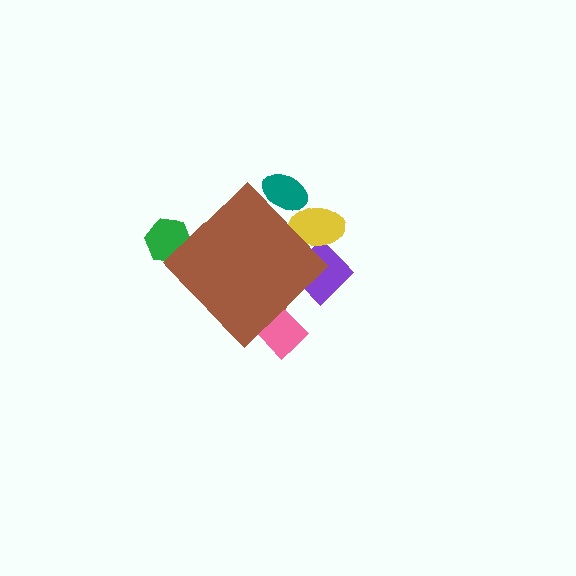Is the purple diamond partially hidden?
Yes, the purple diamond is partially hidden behind the brown diamond.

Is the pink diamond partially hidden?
Yes, the pink diamond is partially hidden behind the brown diamond.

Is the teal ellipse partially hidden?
Yes, the teal ellipse is partially hidden behind the brown diamond.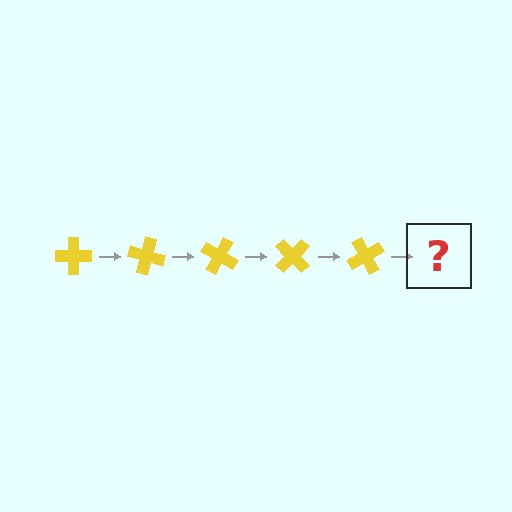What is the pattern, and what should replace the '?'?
The pattern is that the cross rotates 15 degrees each step. The '?' should be a yellow cross rotated 75 degrees.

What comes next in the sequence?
The next element should be a yellow cross rotated 75 degrees.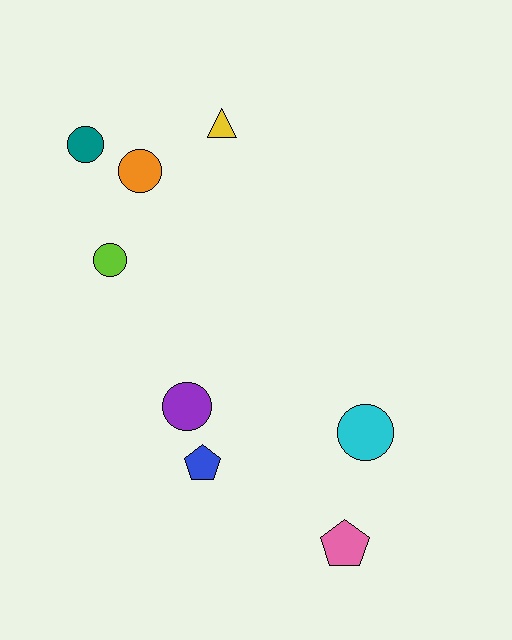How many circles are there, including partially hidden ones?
There are 5 circles.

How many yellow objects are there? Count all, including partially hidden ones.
There is 1 yellow object.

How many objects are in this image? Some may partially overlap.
There are 8 objects.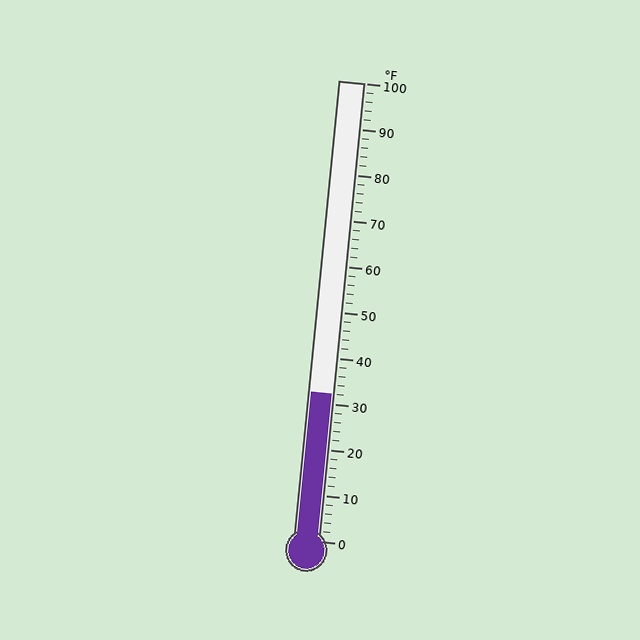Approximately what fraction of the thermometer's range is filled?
The thermometer is filled to approximately 30% of its range.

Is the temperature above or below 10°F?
The temperature is above 10°F.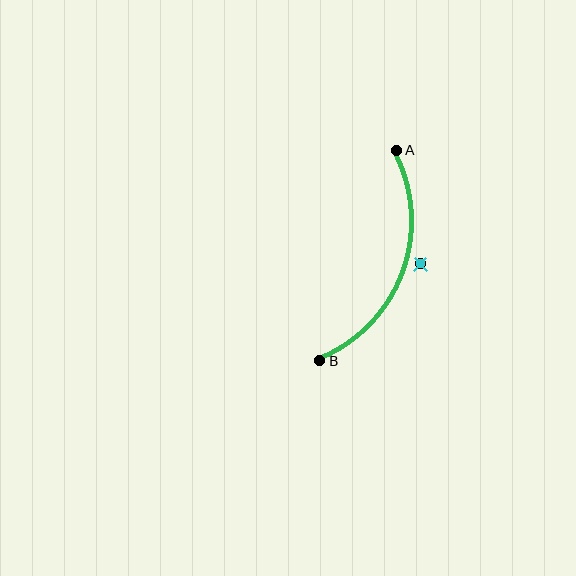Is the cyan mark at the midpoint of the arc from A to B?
No — the cyan mark does not lie on the arc at all. It sits slightly outside the curve.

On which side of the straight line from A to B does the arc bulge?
The arc bulges to the right of the straight line connecting A and B.